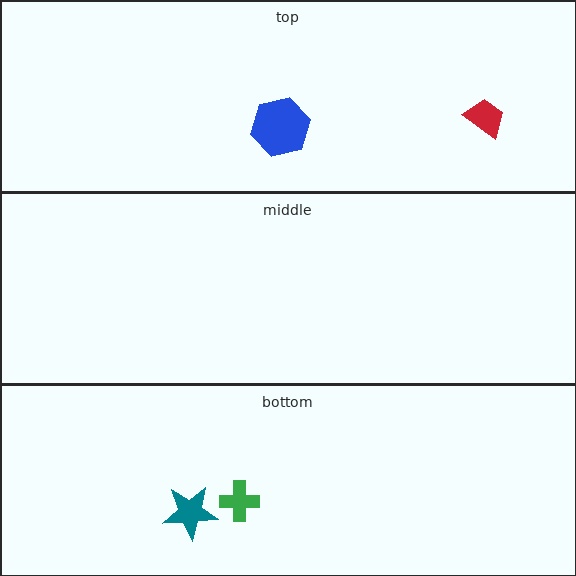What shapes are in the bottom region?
The teal star, the green cross.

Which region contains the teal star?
The bottom region.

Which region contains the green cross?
The bottom region.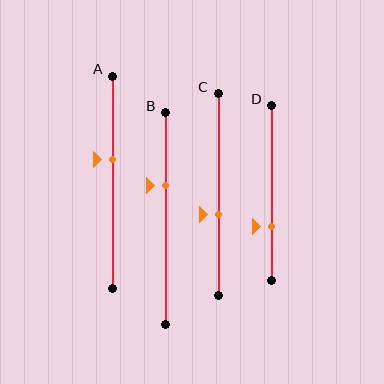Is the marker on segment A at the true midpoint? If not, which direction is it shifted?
No, the marker on segment A is shifted upward by about 11% of the segment length.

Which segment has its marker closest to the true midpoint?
Segment C has its marker closest to the true midpoint.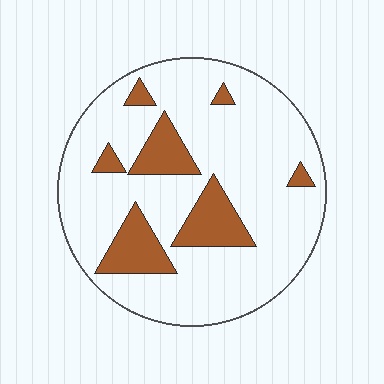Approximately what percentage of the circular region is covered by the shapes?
Approximately 20%.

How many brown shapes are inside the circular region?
7.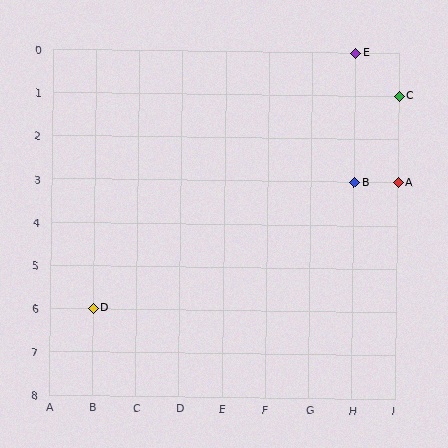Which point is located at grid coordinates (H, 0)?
Point E is at (H, 0).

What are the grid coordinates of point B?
Point B is at grid coordinates (H, 3).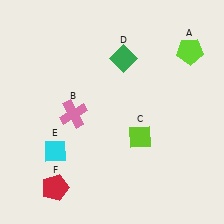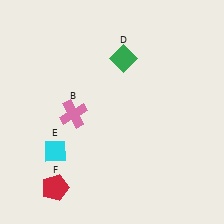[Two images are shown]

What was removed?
The lime pentagon (A), the lime diamond (C) were removed in Image 2.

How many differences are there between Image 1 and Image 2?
There are 2 differences between the two images.